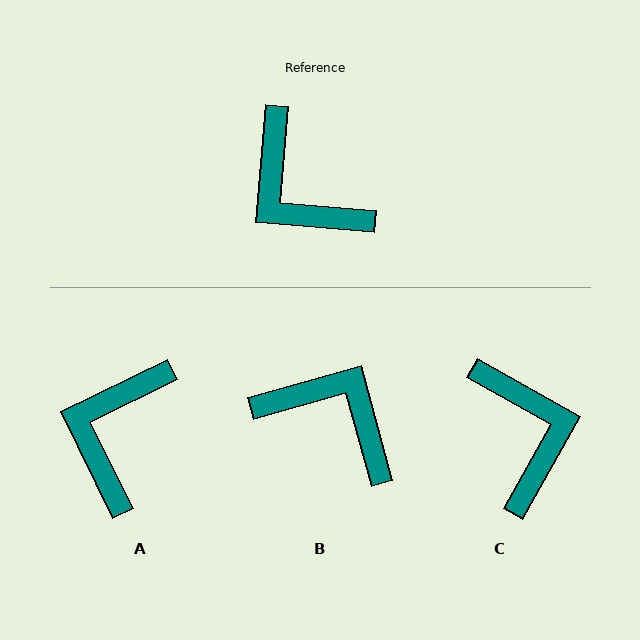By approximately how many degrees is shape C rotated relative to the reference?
Approximately 156 degrees counter-clockwise.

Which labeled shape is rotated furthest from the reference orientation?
B, about 160 degrees away.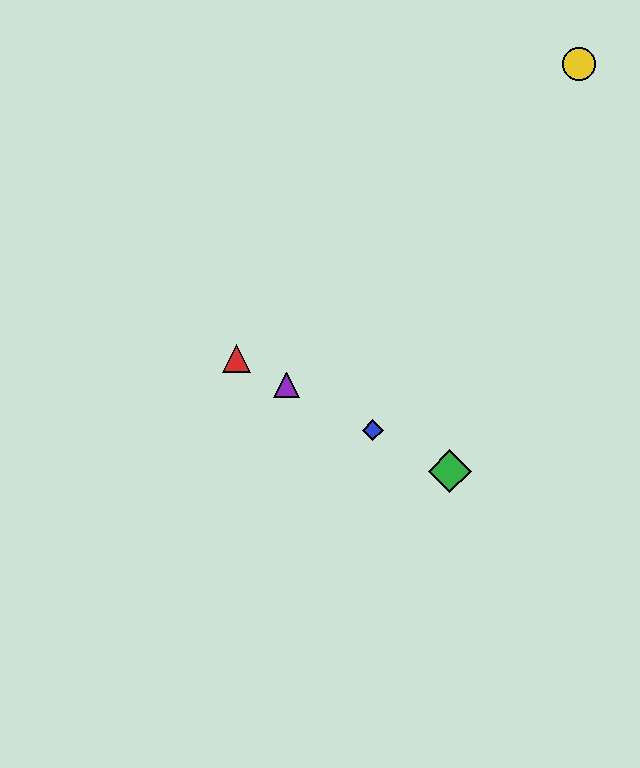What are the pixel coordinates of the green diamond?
The green diamond is at (450, 471).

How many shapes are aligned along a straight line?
4 shapes (the red triangle, the blue diamond, the green diamond, the purple triangle) are aligned along a straight line.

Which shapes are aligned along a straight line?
The red triangle, the blue diamond, the green diamond, the purple triangle are aligned along a straight line.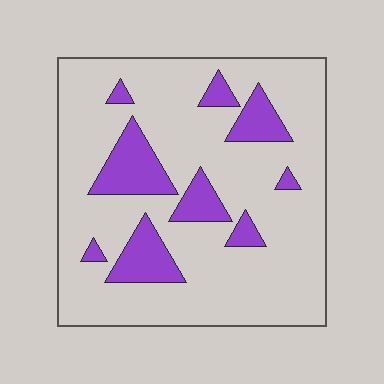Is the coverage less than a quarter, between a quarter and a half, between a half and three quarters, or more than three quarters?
Less than a quarter.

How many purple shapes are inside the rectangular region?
9.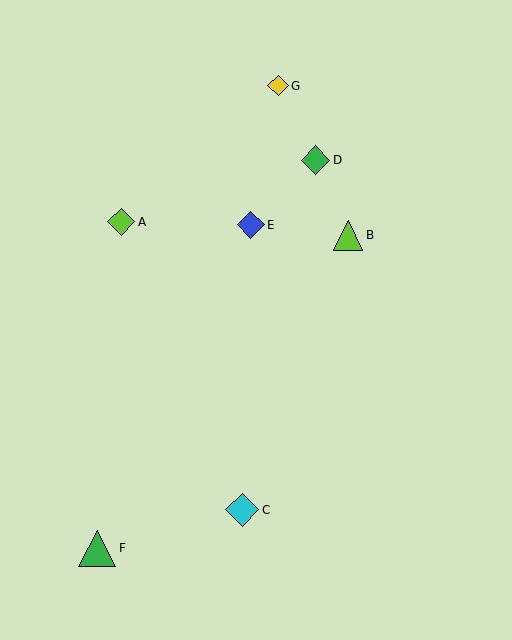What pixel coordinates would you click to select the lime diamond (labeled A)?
Click at (121, 222) to select the lime diamond A.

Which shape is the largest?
The green triangle (labeled F) is the largest.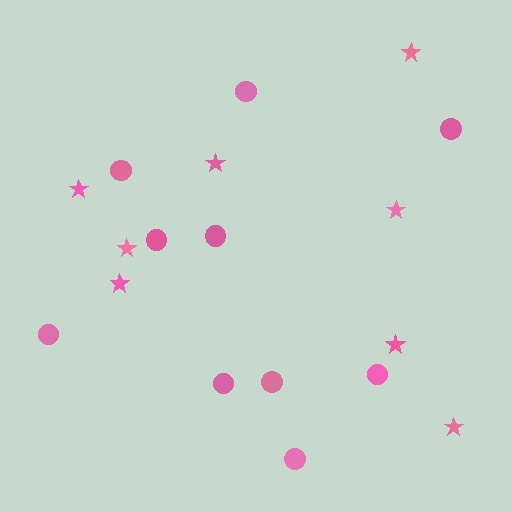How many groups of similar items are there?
There are 2 groups: one group of circles (10) and one group of stars (8).